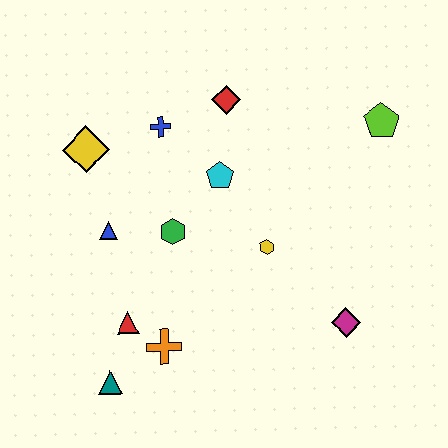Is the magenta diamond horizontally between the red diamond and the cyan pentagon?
No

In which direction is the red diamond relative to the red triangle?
The red diamond is above the red triangle.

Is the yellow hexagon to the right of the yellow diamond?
Yes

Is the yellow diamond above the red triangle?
Yes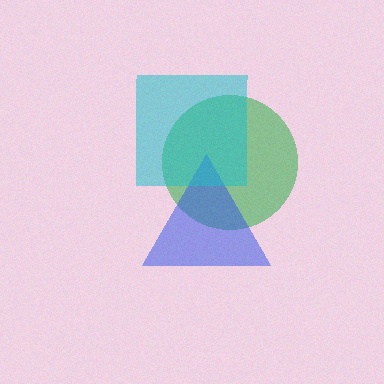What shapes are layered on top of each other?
The layered shapes are: a green circle, a blue triangle, a cyan square.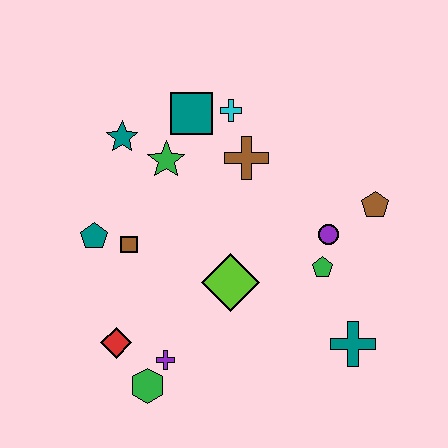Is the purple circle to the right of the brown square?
Yes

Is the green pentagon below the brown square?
Yes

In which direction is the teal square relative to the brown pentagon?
The teal square is to the left of the brown pentagon.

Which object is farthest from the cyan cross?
The green hexagon is farthest from the cyan cross.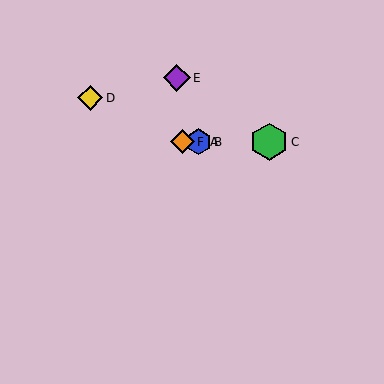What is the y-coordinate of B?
Object B is at y≈142.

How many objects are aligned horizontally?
4 objects (A, B, C, F) are aligned horizontally.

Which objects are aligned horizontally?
Objects A, B, C, F are aligned horizontally.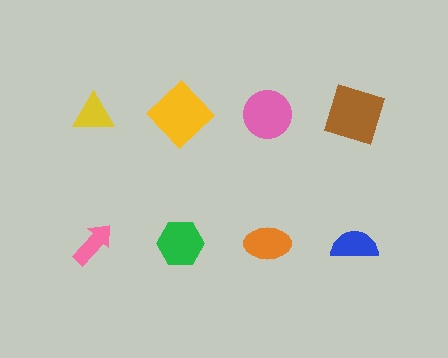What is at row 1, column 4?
A brown square.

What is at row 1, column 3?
A pink circle.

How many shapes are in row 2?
4 shapes.